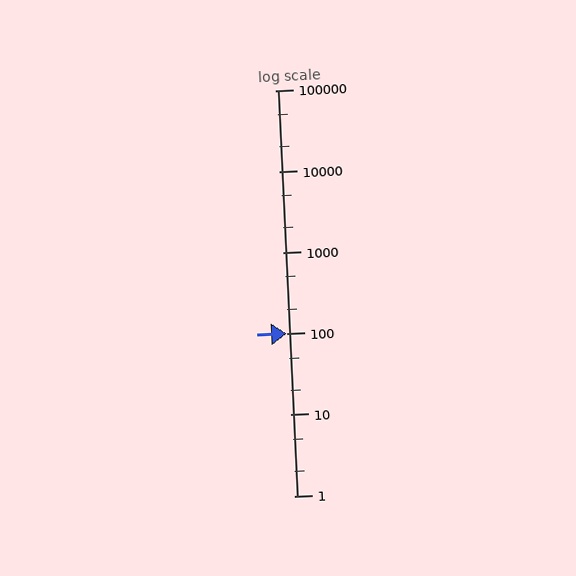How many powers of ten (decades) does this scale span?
The scale spans 5 decades, from 1 to 100000.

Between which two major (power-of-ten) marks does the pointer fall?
The pointer is between 100 and 1000.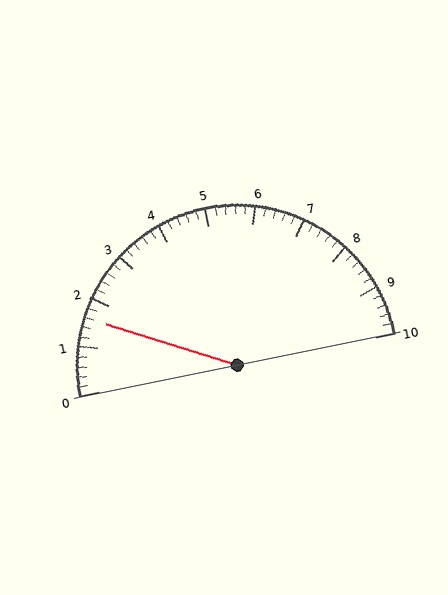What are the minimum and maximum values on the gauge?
The gauge ranges from 0 to 10.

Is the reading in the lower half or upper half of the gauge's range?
The reading is in the lower half of the range (0 to 10).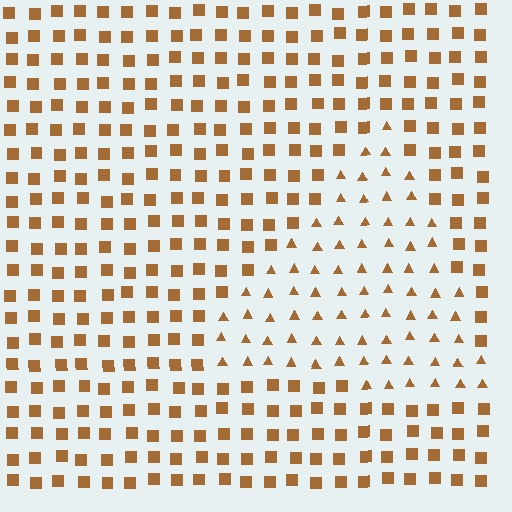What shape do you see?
I see a triangle.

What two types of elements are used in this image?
The image uses triangles inside the triangle region and squares outside it.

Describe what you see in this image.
The image is filled with small brown elements arranged in a uniform grid. A triangle-shaped region contains triangles, while the surrounding area contains squares. The boundary is defined purely by the change in element shape.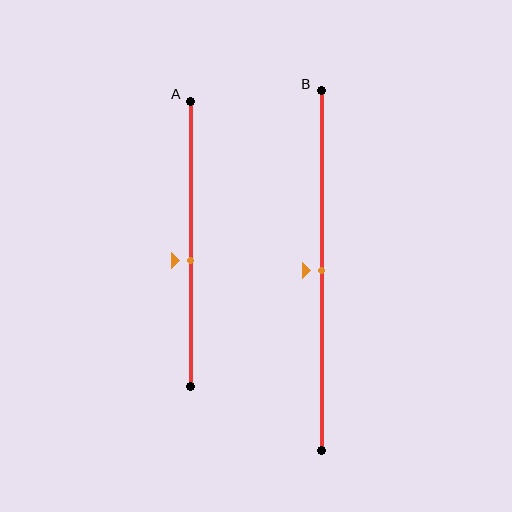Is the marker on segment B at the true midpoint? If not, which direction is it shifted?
Yes, the marker on segment B is at the true midpoint.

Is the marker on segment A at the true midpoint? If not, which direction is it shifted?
No, the marker on segment A is shifted downward by about 6% of the segment length.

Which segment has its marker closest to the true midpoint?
Segment B has its marker closest to the true midpoint.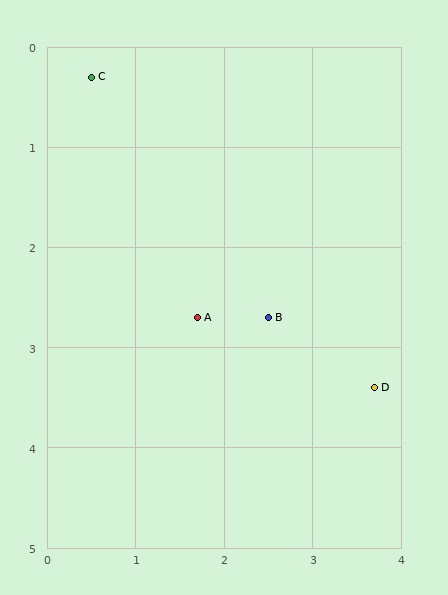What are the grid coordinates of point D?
Point D is at approximately (3.7, 3.4).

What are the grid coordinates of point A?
Point A is at approximately (1.7, 2.7).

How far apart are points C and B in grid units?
Points C and B are about 3.1 grid units apart.